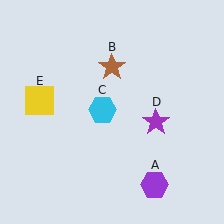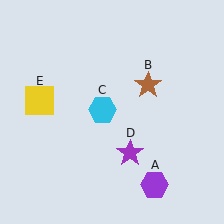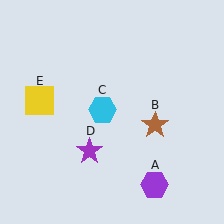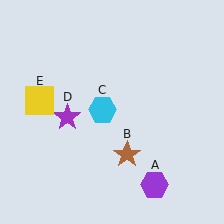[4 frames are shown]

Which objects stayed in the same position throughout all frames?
Purple hexagon (object A) and cyan hexagon (object C) and yellow square (object E) remained stationary.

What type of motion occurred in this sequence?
The brown star (object B), purple star (object D) rotated clockwise around the center of the scene.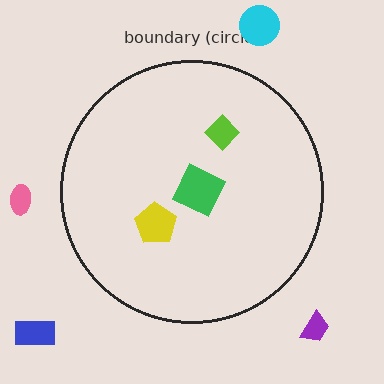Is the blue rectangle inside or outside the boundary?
Outside.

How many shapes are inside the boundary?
3 inside, 4 outside.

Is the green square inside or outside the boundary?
Inside.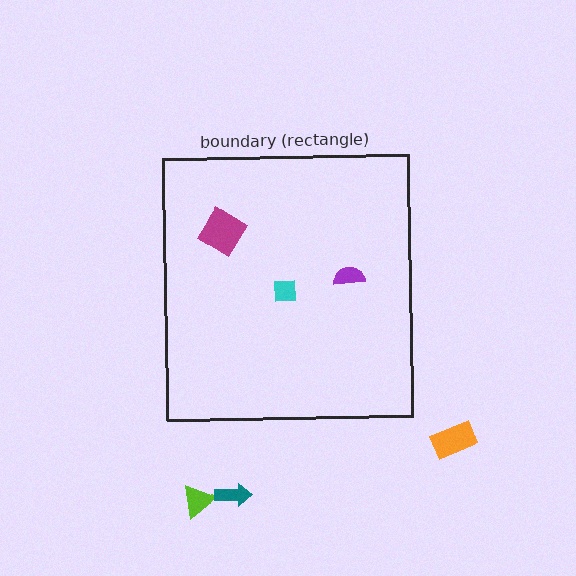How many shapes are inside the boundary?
3 inside, 3 outside.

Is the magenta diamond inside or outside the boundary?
Inside.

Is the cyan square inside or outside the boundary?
Inside.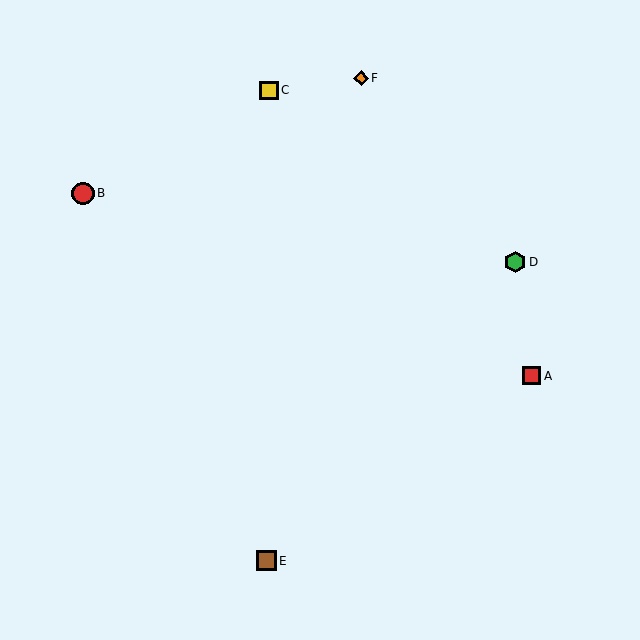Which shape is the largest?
The red circle (labeled B) is the largest.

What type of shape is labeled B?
Shape B is a red circle.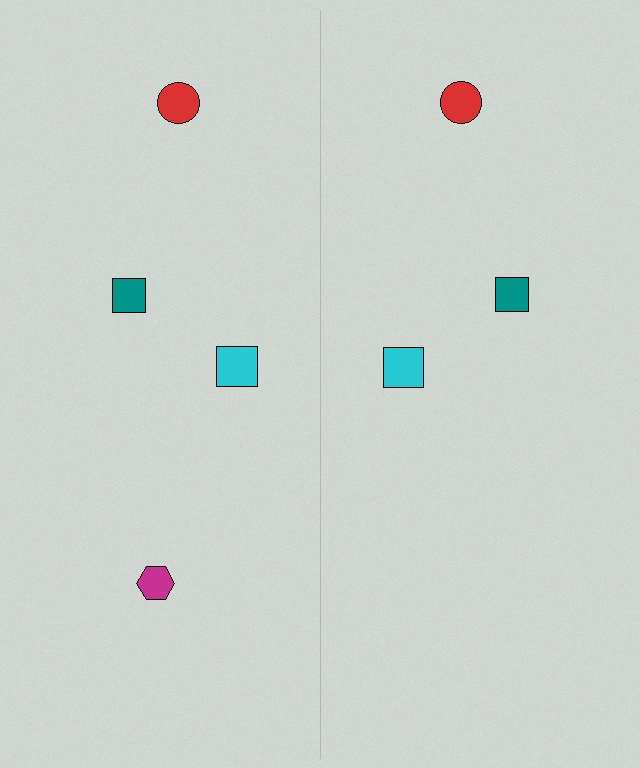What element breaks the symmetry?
A magenta hexagon is missing from the right side.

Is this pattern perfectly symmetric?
No, the pattern is not perfectly symmetric. A magenta hexagon is missing from the right side.